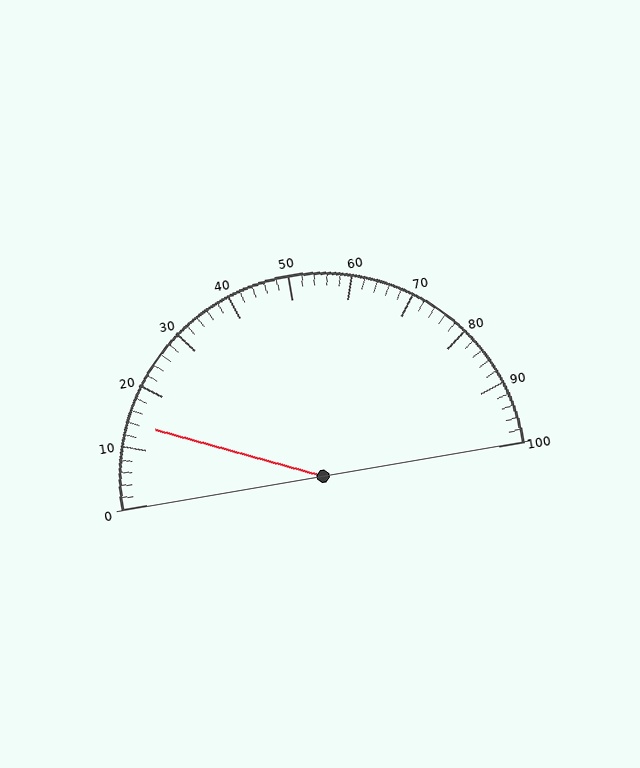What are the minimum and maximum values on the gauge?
The gauge ranges from 0 to 100.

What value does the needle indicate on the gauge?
The needle indicates approximately 14.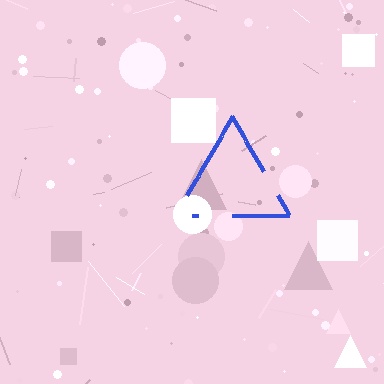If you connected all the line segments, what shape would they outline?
They would outline a triangle.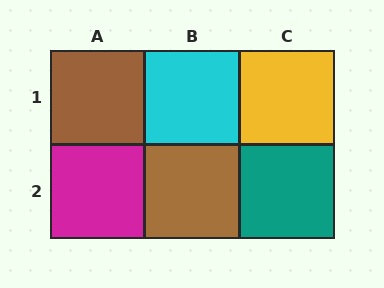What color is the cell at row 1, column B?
Cyan.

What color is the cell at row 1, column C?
Yellow.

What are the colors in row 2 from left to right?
Magenta, brown, teal.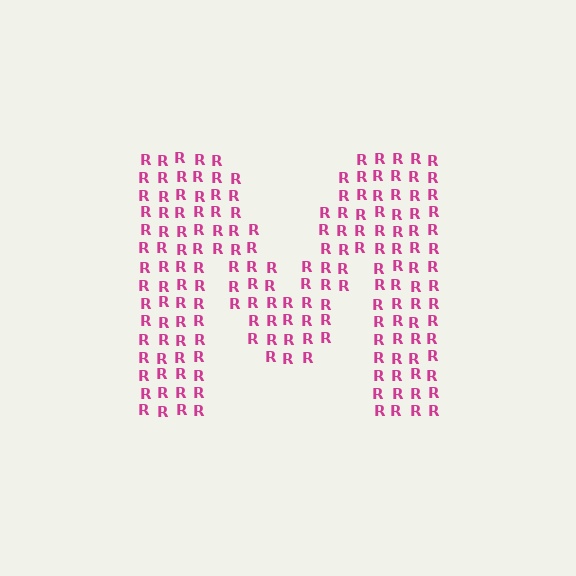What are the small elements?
The small elements are letter R's.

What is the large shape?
The large shape is the letter M.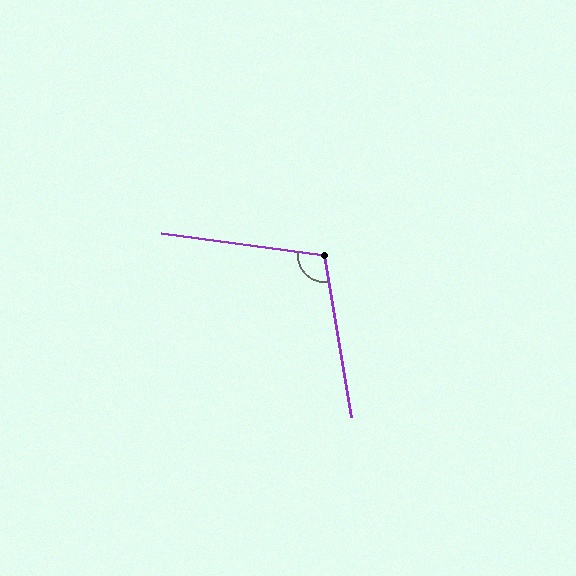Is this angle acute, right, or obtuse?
It is obtuse.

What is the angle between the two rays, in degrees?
Approximately 107 degrees.